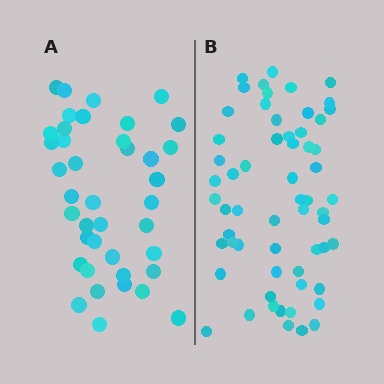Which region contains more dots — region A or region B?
Region B (the right region) has more dots.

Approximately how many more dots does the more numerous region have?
Region B has approximately 20 more dots than region A.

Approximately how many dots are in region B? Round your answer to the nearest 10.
About 60 dots.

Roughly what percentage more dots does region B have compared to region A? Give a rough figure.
About 50% more.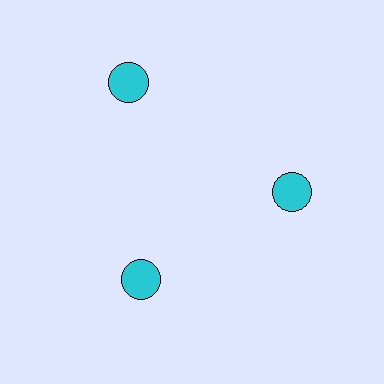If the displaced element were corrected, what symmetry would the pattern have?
It would have 3-fold rotational symmetry — the pattern would map onto itself every 120 degrees.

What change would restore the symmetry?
The symmetry would be restored by moving it inward, back onto the ring so that all 3 circles sit at equal angles and equal distance from the center.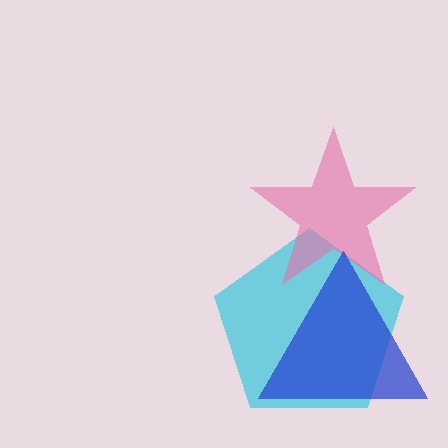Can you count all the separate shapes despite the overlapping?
Yes, there are 3 separate shapes.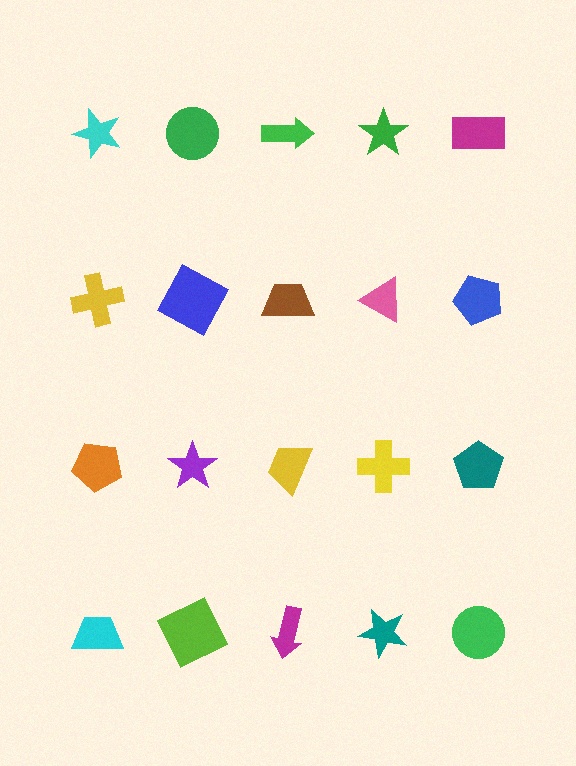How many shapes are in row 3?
5 shapes.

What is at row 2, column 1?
A yellow cross.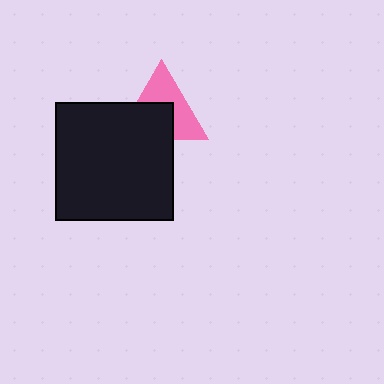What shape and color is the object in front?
The object in front is a black square.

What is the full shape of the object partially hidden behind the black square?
The partially hidden object is a pink triangle.